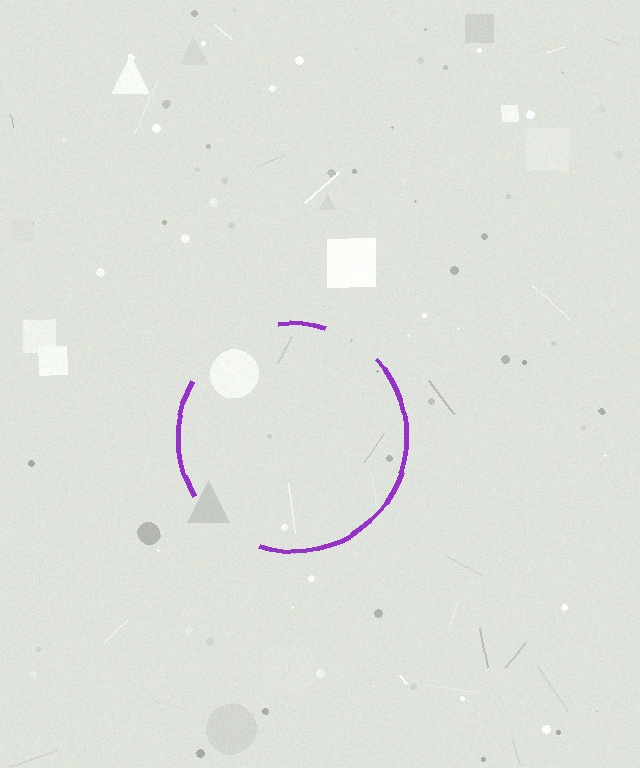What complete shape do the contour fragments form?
The contour fragments form a circle.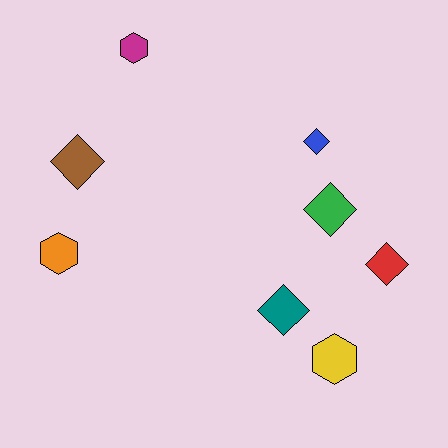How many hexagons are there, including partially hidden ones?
There are 3 hexagons.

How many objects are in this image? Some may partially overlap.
There are 8 objects.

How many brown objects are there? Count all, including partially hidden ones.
There is 1 brown object.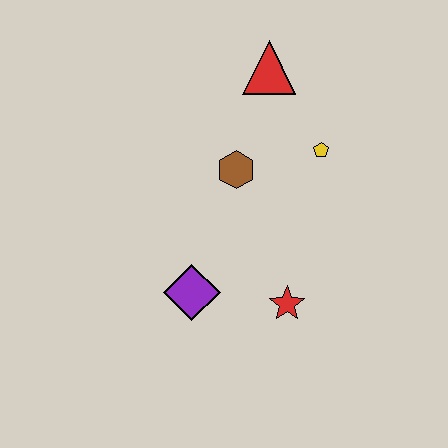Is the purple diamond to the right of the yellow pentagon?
No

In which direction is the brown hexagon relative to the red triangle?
The brown hexagon is below the red triangle.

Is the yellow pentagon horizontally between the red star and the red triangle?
No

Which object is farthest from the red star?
The red triangle is farthest from the red star.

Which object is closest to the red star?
The purple diamond is closest to the red star.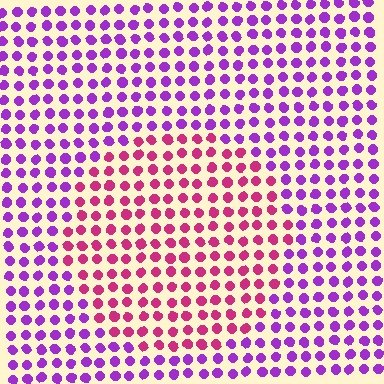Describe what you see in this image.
The image is filled with small purple elements in a uniform arrangement. A circle-shaped region is visible where the elements are tinted to a slightly different hue, forming a subtle color boundary.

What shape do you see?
I see a circle.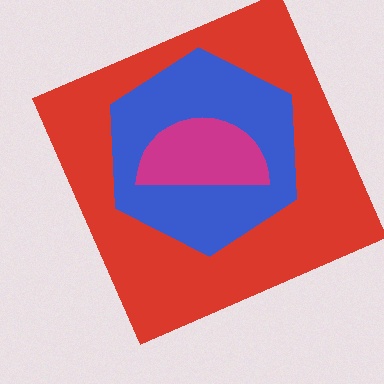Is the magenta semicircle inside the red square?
Yes.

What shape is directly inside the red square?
The blue hexagon.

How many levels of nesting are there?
3.